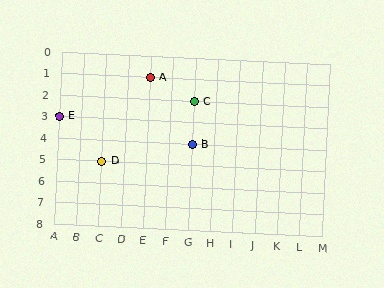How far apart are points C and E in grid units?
Points C and E are 6 columns and 1 row apart (about 6.1 grid units diagonally).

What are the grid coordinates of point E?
Point E is at grid coordinates (A, 3).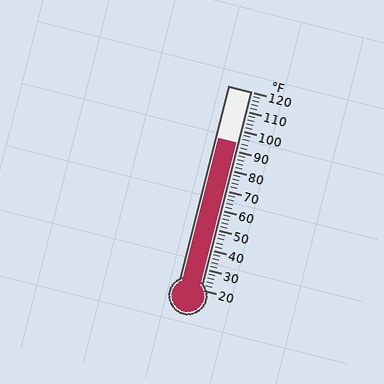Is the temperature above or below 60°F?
The temperature is above 60°F.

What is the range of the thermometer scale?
The thermometer scale ranges from 20°F to 120°F.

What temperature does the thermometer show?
The thermometer shows approximately 94°F.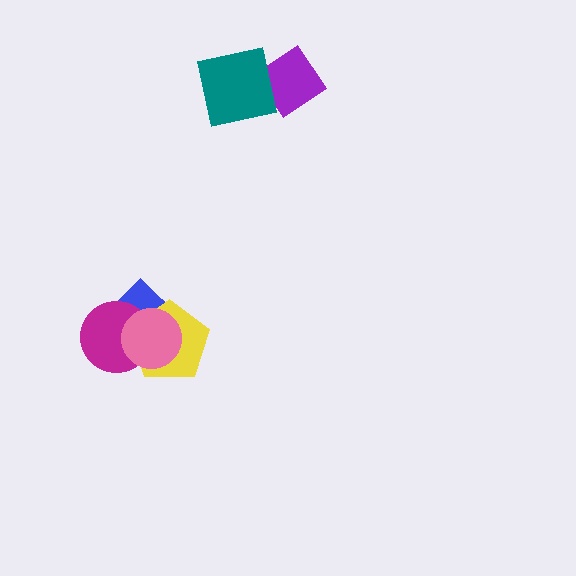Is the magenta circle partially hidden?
Yes, it is partially covered by another shape.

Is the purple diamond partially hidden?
Yes, it is partially covered by another shape.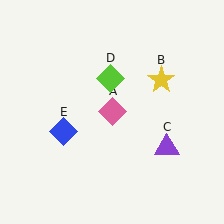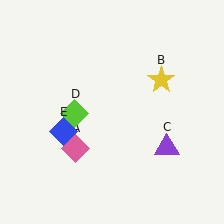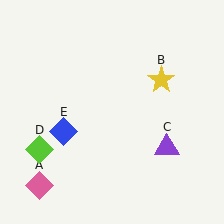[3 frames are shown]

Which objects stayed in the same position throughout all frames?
Yellow star (object B) and purple triangle (object C) and blue diamond (object E) remained stationary.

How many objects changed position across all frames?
2 objects changed position: pink diamond (object A), lime diamond (object D).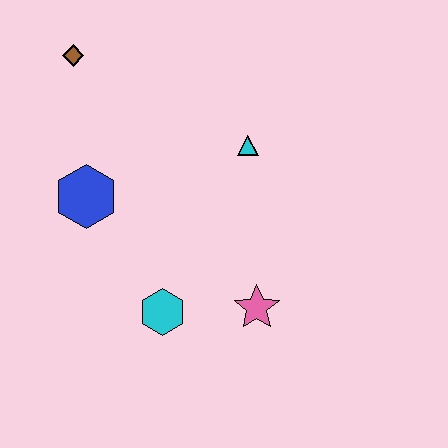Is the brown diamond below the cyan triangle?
No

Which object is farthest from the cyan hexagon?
The brown diamond is farthest from the cyan hexagon.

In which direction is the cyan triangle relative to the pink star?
The cyan triangle is above the pink star.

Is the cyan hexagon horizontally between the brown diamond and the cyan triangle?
Yes